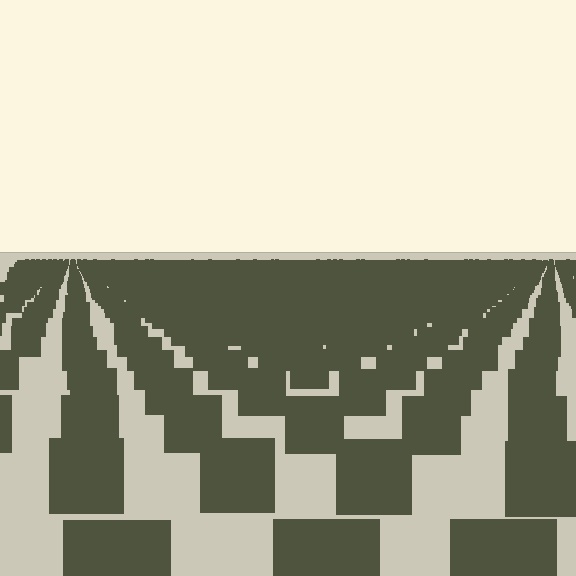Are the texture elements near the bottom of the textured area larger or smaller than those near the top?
Larger. Near the bottom, elements are closer to the viewer and appear at a bigger on-screen size.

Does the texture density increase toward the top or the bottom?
Density increases toward the top.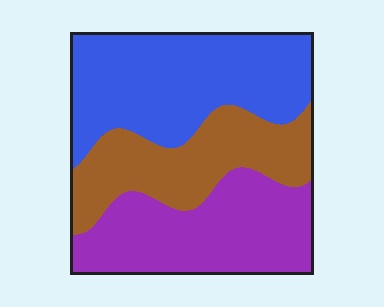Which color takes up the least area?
Brown, at roughly 25%.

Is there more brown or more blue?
Blue.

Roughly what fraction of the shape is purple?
Purple covers 33% of the shape.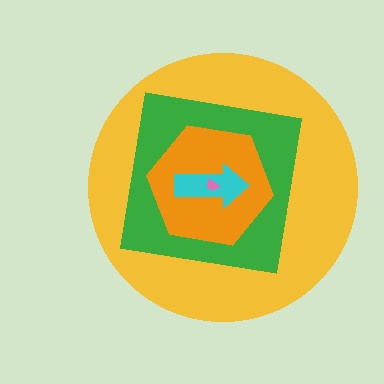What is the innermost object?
The pink trapezoid.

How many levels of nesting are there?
5.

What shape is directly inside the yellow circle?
The green square.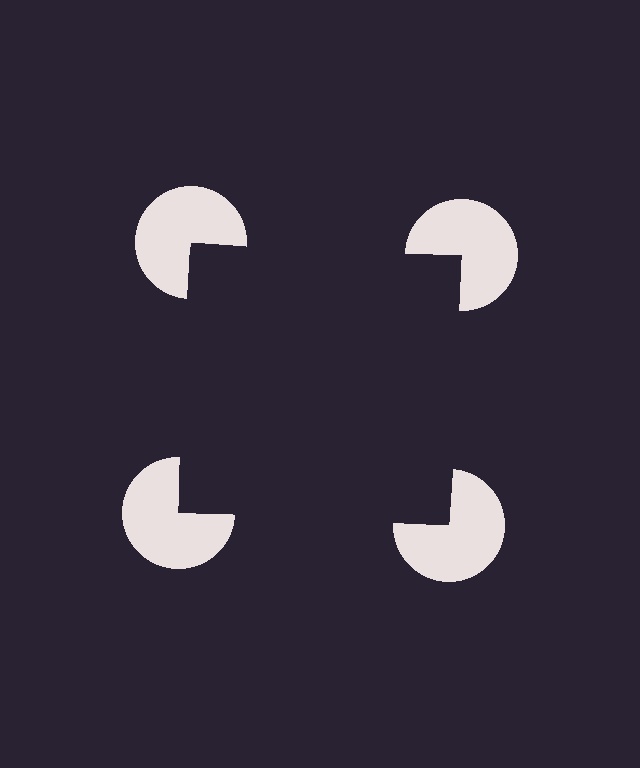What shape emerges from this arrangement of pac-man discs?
An illusory square — its edges are inferred from the aligned wedge cuts in the pac-man discs, not physically drawn.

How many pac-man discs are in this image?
There are 4 — one at each vertex of the illusory square.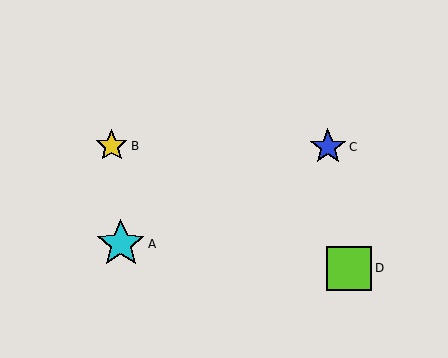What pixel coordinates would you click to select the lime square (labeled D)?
Click at (349, 268) to select the lime square D.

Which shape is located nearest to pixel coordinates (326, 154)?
The blue star (labeled C) at (328, 147) is nearest to that location.